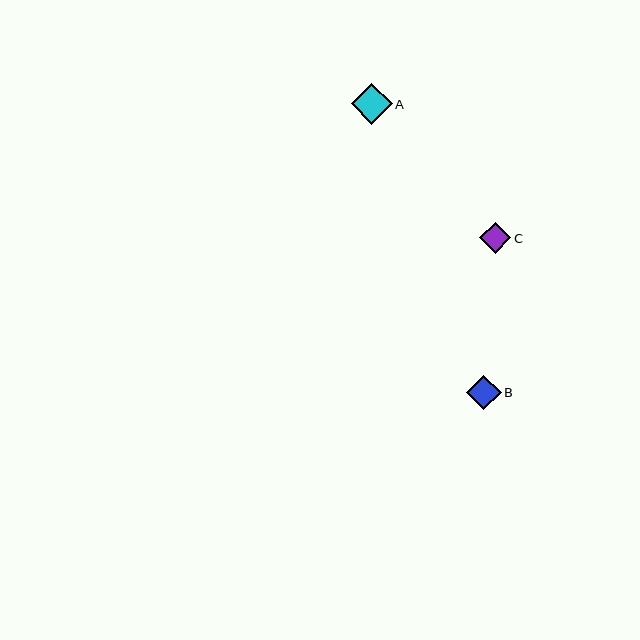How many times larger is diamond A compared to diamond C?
Diamond A is approximately 1.3 times the size of diamond C.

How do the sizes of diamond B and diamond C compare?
Diamond B and diamond C are approximately the same size.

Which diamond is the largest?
Diamond A is the largest with a size of approximately 41 pixels.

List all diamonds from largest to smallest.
From largest to smallest: A, B, C.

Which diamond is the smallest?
Diamond C is the smallest with a size of approximately 31 pixels.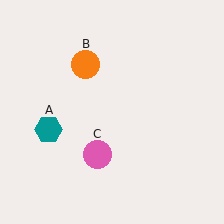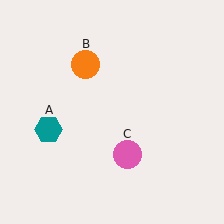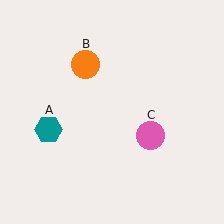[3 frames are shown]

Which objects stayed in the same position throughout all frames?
Teal hexagon (object A) and orange circle (object B) remained stationary.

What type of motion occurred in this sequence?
The pink circle (object C) rotated counterclockwise around the center of the scene.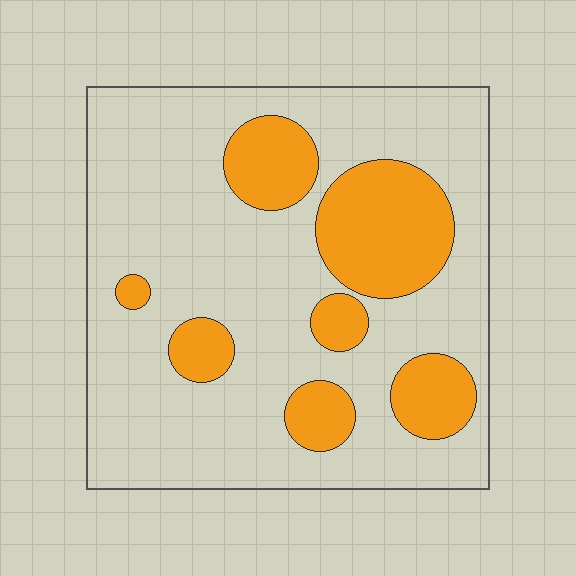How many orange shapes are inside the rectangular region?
7.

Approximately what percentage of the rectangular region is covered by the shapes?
Approximately 25%.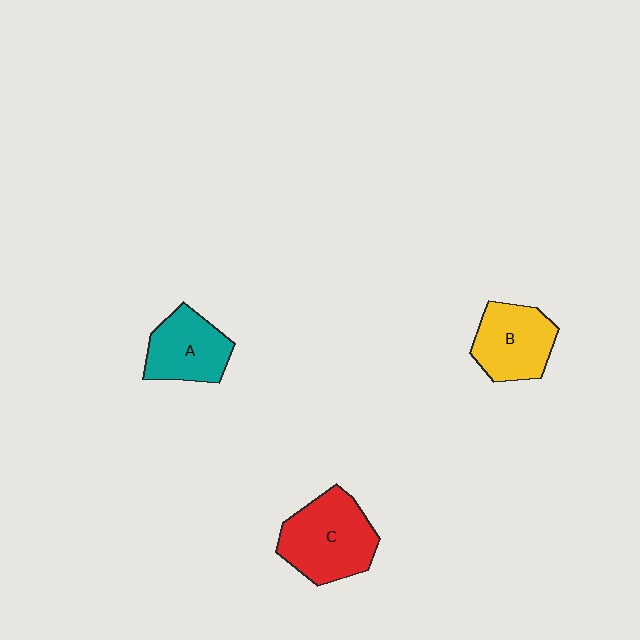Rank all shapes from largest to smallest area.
From largest to smallest: C (red), B (yellow), A (teal).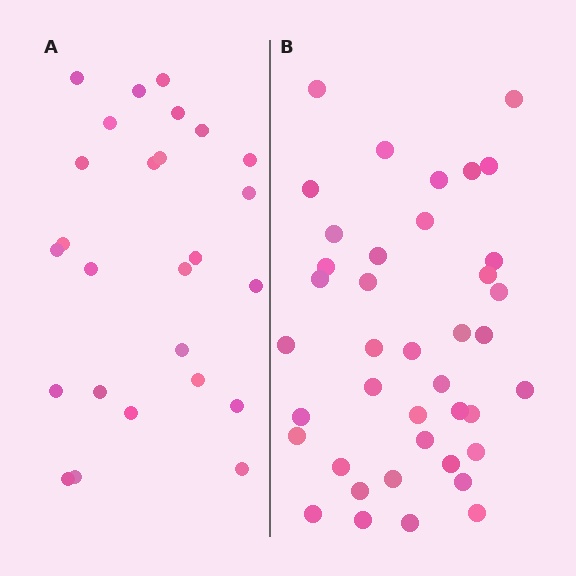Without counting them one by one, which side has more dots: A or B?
Region B (the right region) has more dots.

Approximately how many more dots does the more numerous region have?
Region B has approximately 15 more dots than region A.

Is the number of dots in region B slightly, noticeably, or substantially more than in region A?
Region B has substantially more. The ratio is roughly 1.5 to 1.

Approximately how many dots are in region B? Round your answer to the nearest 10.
About 40 dots.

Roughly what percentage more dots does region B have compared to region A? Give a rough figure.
About 55% more.